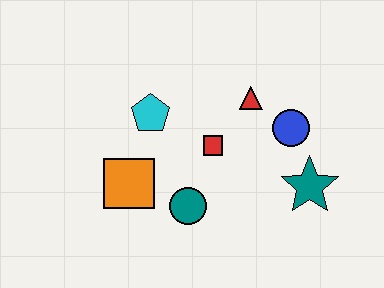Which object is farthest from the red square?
The teal star is farthest from the red square.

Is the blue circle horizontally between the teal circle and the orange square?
No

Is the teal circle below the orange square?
Yes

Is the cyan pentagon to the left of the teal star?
Yes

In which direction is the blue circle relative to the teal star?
The blue circle is above the teal star.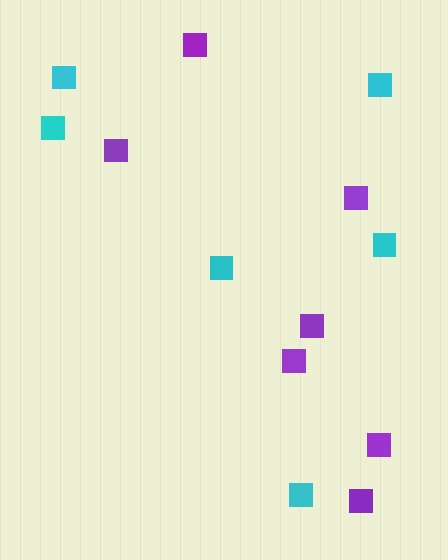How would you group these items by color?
There are 2 groups: one group of cyan squares (6) and one group of purple squares (7).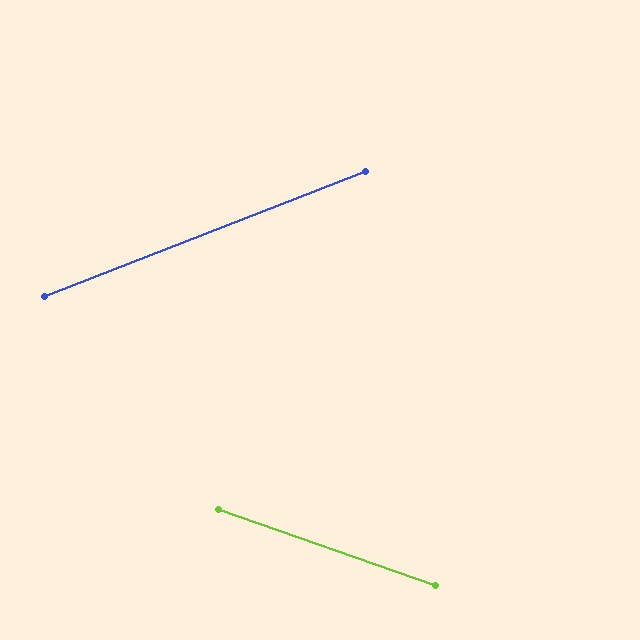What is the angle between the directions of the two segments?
Approximately 40 degrees.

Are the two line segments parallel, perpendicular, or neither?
Neither parallel nor perpendicular — they differ by about 40°.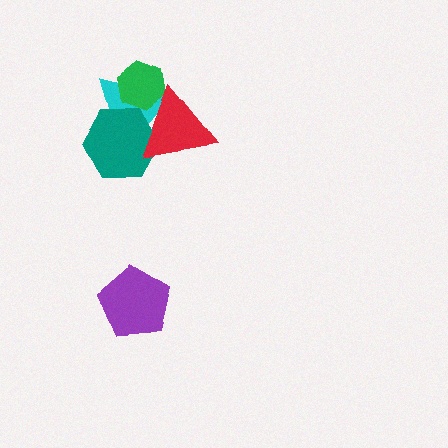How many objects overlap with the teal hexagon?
2 objects overlap with the teal hexagon.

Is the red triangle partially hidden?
No, no other shape covers it.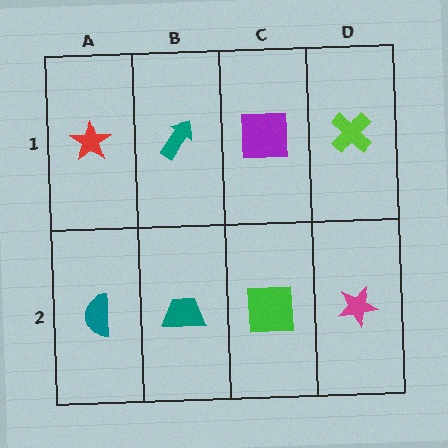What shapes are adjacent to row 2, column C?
A purple square (row 1, column C), a teal trapezoid (row 2, column B), a magenta star (row 2, column D).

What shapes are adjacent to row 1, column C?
A green square (row 2, column C), a teal arrow (row 1, column B), a lime cross (row 1, column D).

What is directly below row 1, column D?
A magenta star.